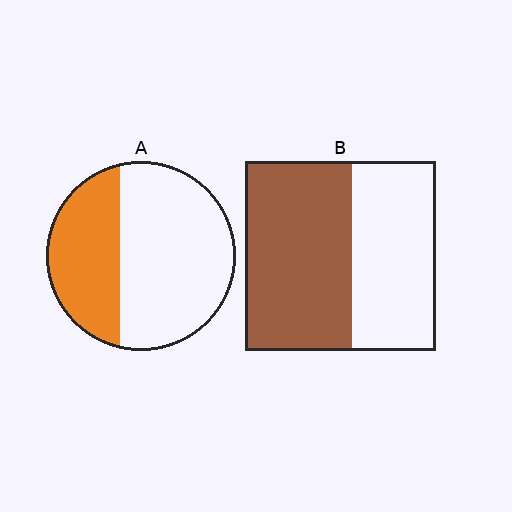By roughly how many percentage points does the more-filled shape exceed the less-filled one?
By roughly 20 percentage points (B over A).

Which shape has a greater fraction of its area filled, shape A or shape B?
Shape B.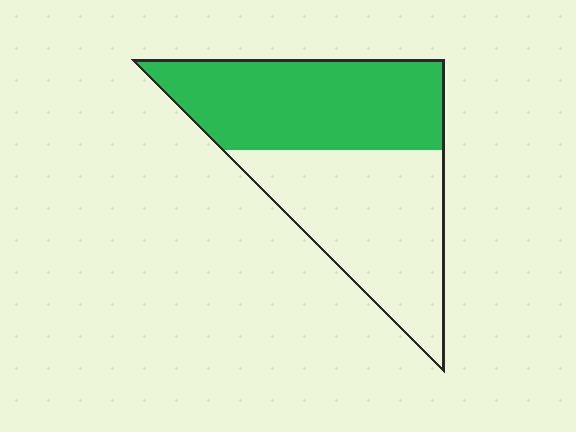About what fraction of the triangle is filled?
About one half (1/2).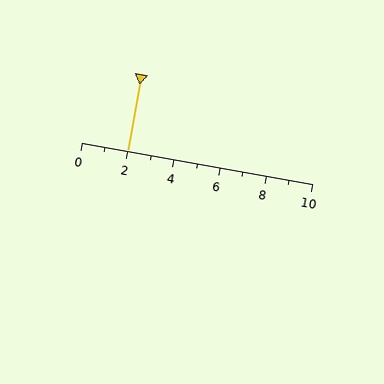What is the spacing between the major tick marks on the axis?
The major ticks are spaced 2 apart.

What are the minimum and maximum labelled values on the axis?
The axis runs from 0 to 10.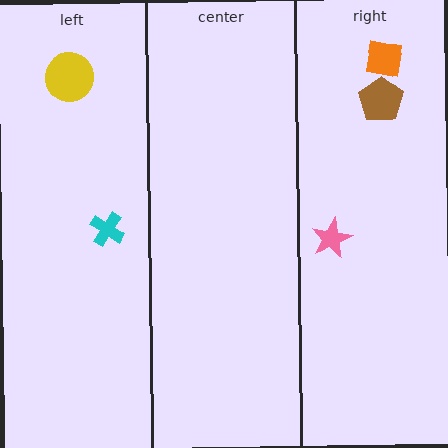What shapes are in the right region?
The orange square, the brown pentagon, the pink star.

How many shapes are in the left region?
2.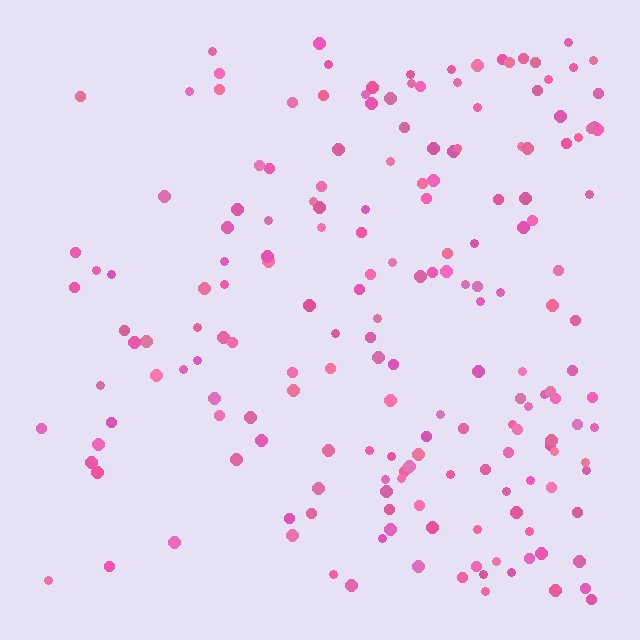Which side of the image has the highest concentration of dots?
The right.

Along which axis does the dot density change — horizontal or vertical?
Horizontal.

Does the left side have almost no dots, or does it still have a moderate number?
Still a moderate number, just noticeably fewer than the right.